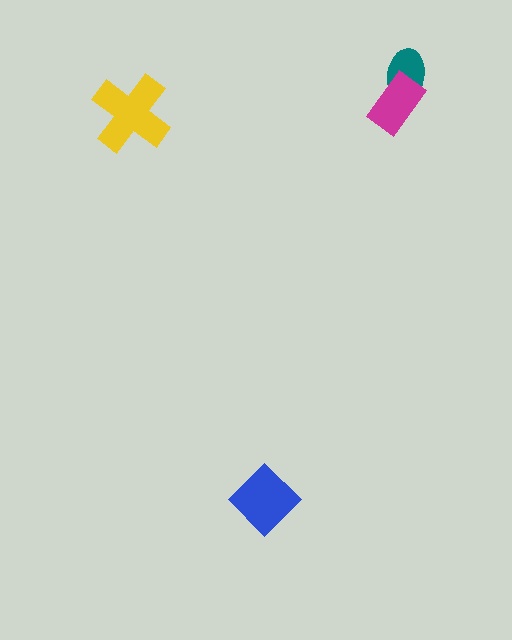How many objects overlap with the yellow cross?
0 objects overlap with the yellow cross.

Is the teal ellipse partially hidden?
Yes, it is partially covered by another shape.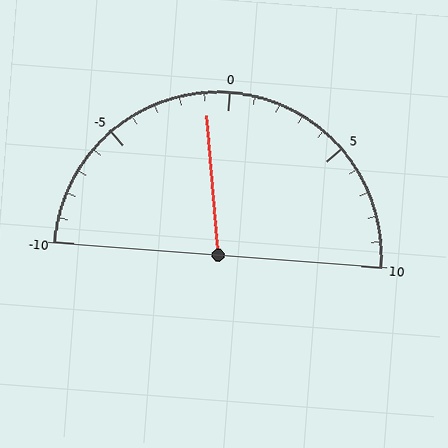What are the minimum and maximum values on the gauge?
The gauge ranges from -10 to 10.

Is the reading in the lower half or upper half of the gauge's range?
The reading is in the lower half of the range (-10 to 10).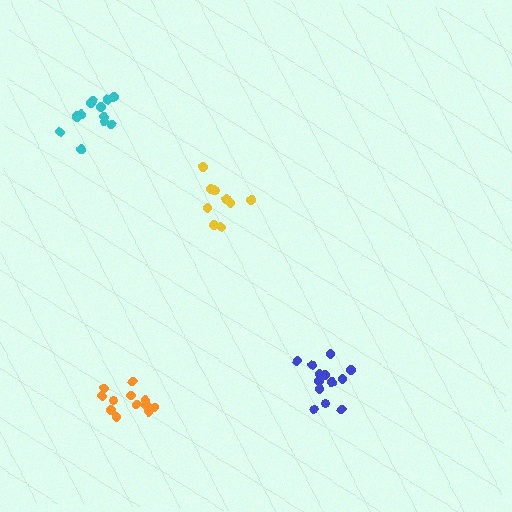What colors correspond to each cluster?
The clusters are colored: blue, yellow, cyan, orange.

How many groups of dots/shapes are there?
There are 4 groups.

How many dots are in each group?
Group 1: 13 dots, Group 2: 11 dots, Group 3: 13 dots, Group 4: 12 dots (49 total).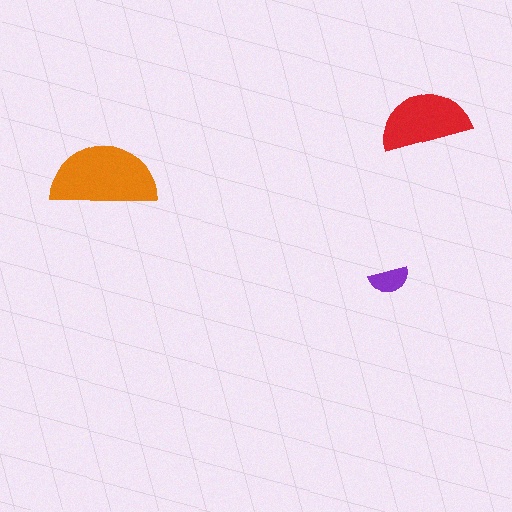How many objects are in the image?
There are 3 objects in the image.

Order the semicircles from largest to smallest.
the orange one, the red one, the purple one.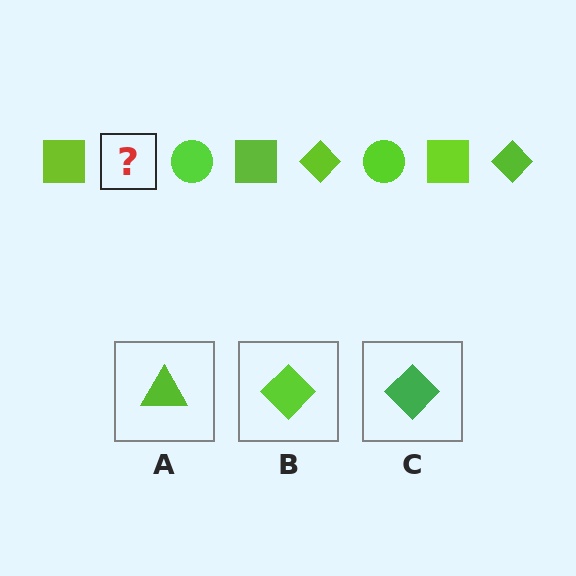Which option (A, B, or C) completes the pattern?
B.